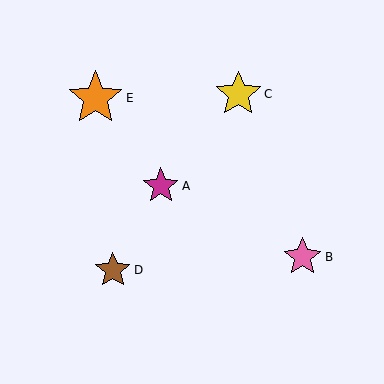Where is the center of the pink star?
The center of the pink star is at (303, 257).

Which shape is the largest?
The orange star (labeled E) is the largest.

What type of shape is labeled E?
Shape E is an orange star.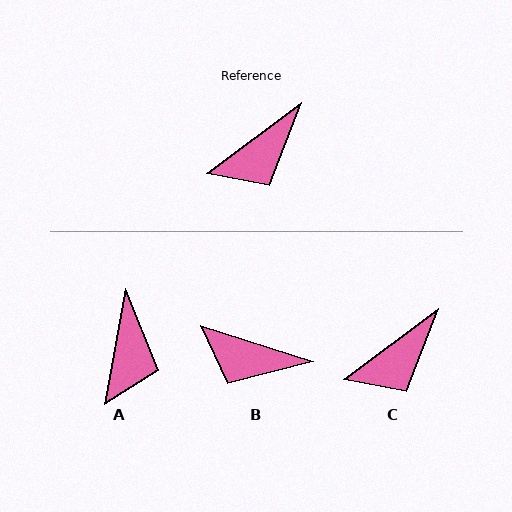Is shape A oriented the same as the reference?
No, it is off by about 43 degrees.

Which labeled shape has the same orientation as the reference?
C.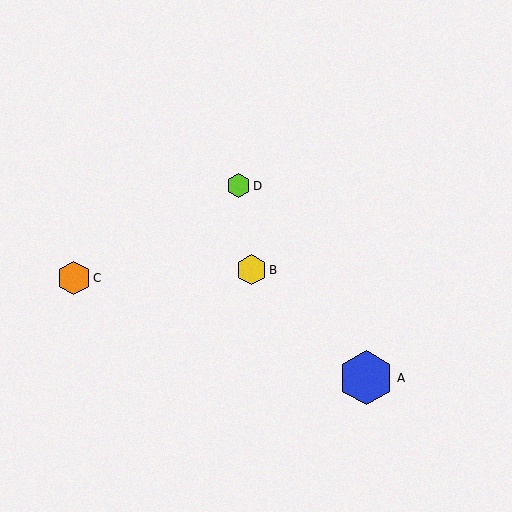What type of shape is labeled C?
Shape C is an orange hexagon.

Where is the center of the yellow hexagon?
The center of the yellow hexagon is at (251, 270).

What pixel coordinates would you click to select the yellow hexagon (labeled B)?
Click at (251, 270) to select the yellow hexagon B.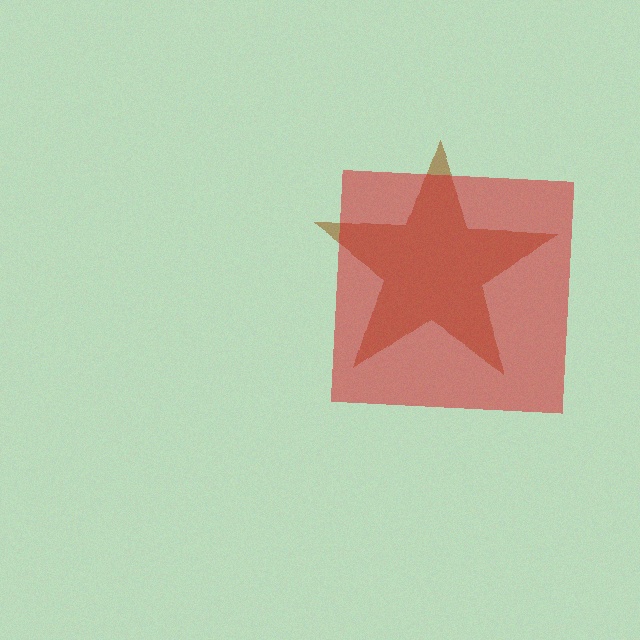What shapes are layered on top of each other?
The layered shapes are: a brown star, a red square.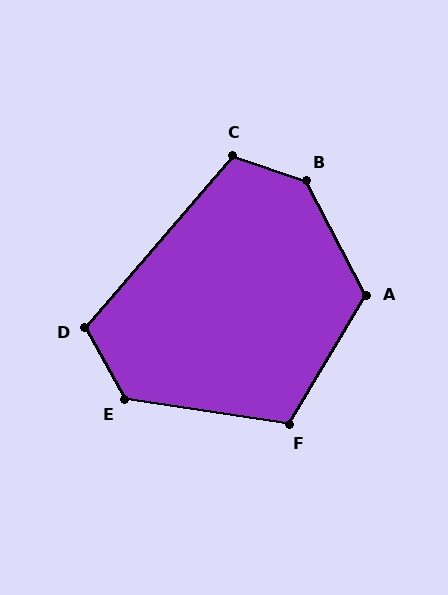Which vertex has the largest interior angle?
B, at approximately 137 degrees.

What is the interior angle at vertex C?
Approximately 111 degrees (obtuse).